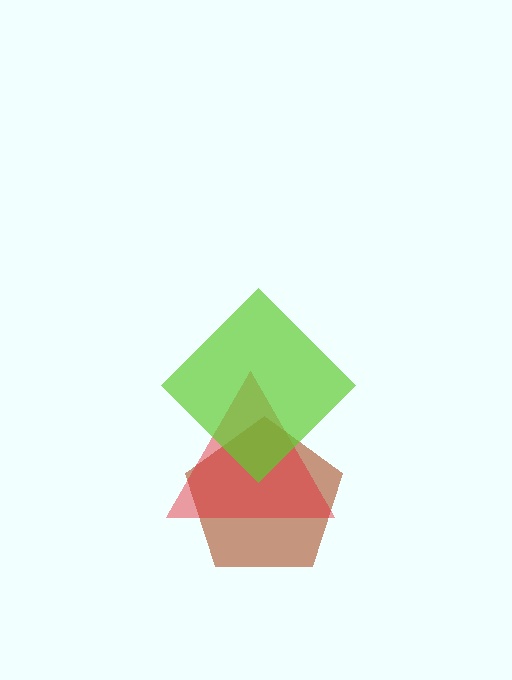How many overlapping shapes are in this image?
There are 3 overlapping shapes in the image.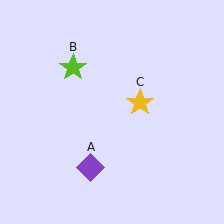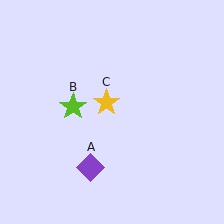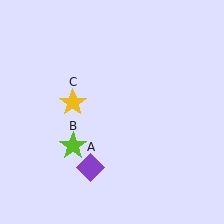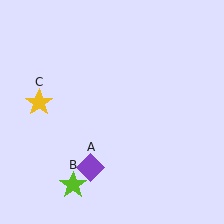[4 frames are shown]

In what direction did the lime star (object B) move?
The lime star (object B) moved down.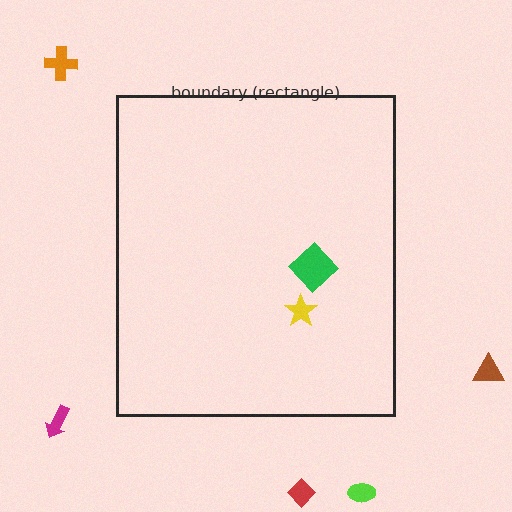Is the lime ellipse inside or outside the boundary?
Outside.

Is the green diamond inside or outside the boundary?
Inside.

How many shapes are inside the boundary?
2 inside, 5 outside.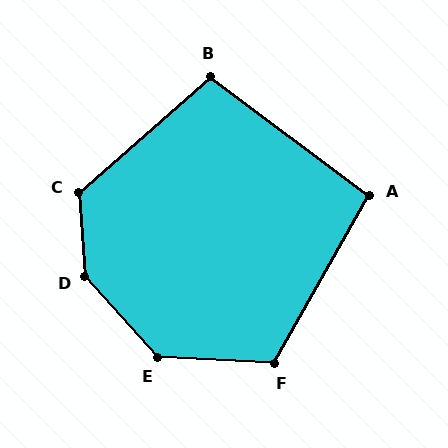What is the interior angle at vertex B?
Approximately 102 degrees (obtuse).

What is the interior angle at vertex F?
Approximately 116 degrees (obtuse).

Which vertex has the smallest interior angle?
A, at approximately 97 degrees.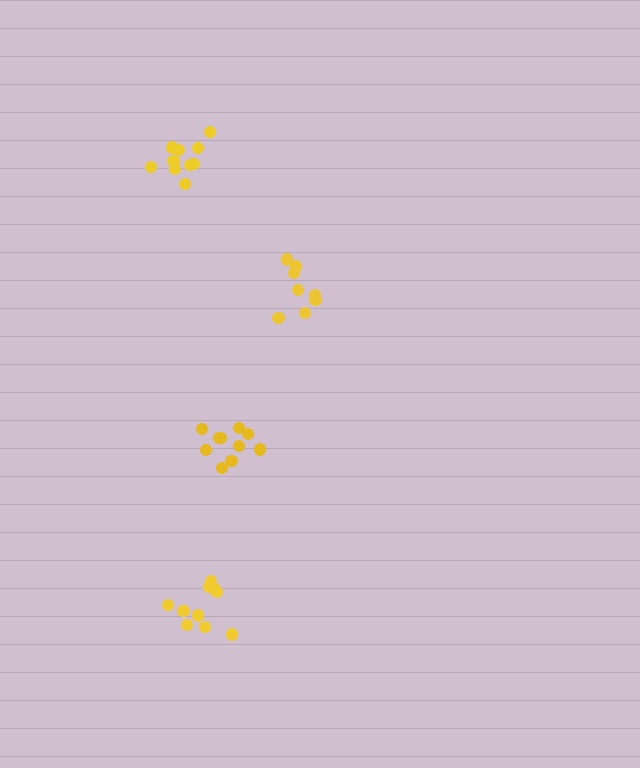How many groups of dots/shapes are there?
There are 4 groups.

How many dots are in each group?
Group 1: 10 dots, Group 2: 8 dots, Group 3: 10 dots, Group 4: 10 dots (38 total).